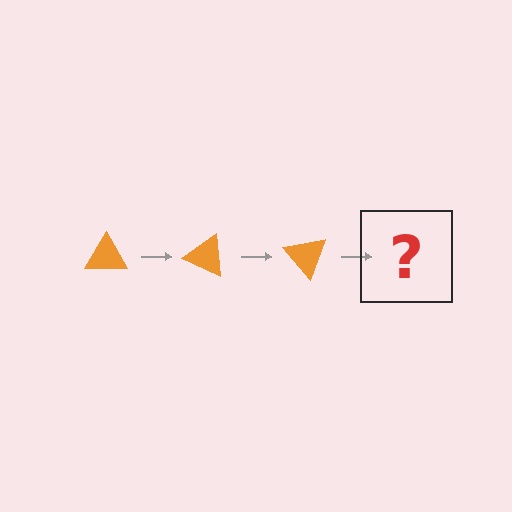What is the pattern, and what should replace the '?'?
The pattern is that the triangle rotates 25 degrees each step. The '?' should be an orange triangle rotated 75 degrees.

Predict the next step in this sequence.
The next step is an orange triangle rotated 75 degrees.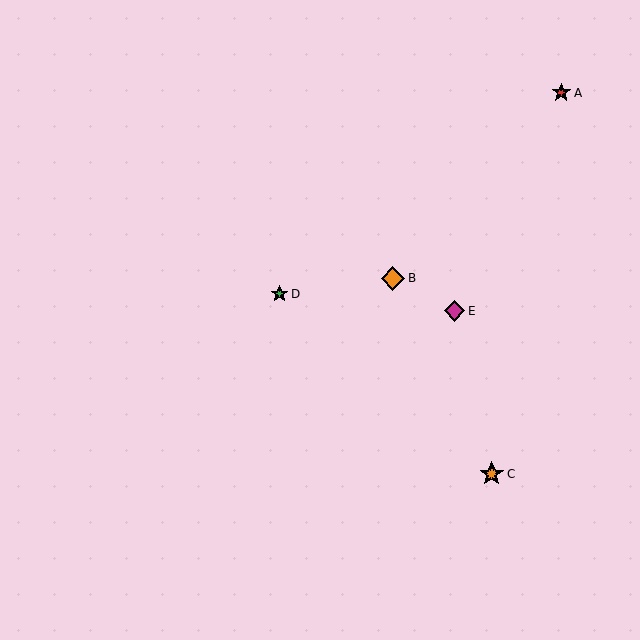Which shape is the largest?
The orange star (labeled C) is the largest.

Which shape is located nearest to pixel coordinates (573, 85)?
The red star (labeled A) at (561, 93) is nearest to that location.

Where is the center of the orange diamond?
The center of the orange diamond is at (393, 278).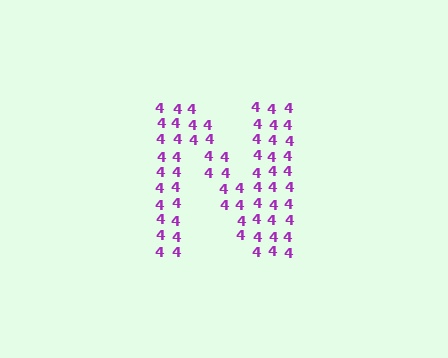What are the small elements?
The small elements are digit 4's.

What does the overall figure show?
The overall figure shows the letter N.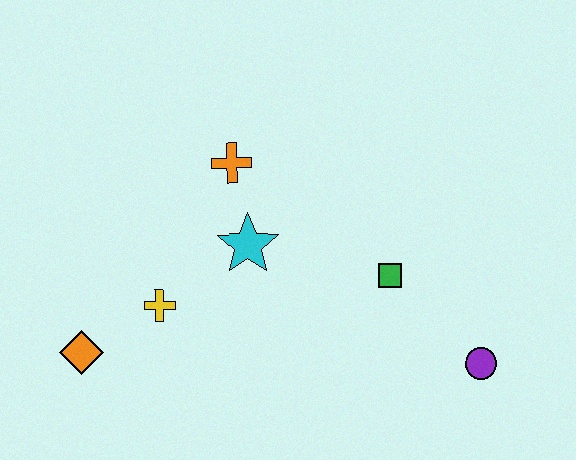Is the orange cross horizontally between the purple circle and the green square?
No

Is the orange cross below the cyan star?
No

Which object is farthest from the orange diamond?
The purple circle is farthest from the orange diamond.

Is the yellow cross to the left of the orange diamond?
No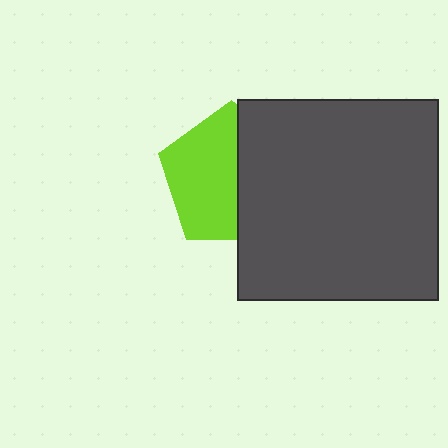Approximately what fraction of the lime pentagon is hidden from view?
Roughly 44% of the lime pentagon is hidden behind the dark gray square.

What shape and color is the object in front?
The object in front is a dark gray square.